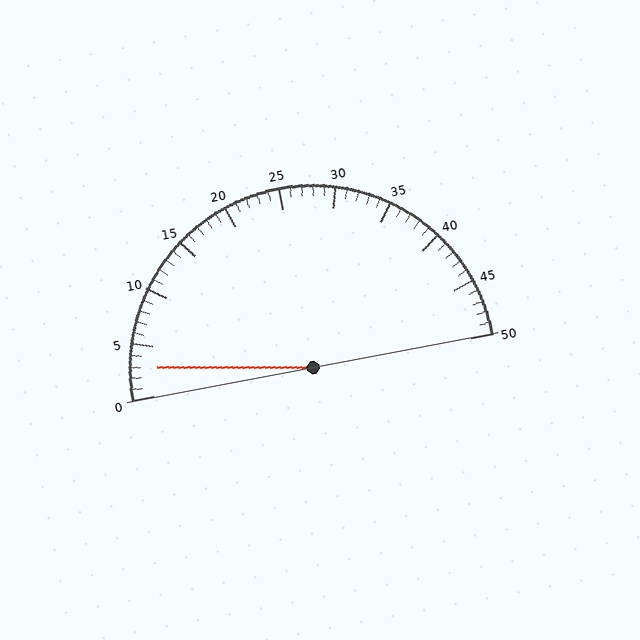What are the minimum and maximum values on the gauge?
The gauge ranges from 0 to 50.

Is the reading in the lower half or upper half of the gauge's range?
The reading is in the lower half of the range (0 to 50).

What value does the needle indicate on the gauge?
The needle indicates approximately 3.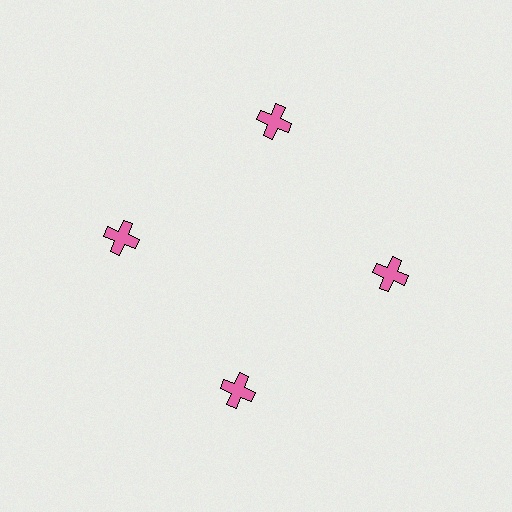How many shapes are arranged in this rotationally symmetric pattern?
There are 4 shapes, arranged in 4 groups of 1.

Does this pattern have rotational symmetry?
Yes, this pattern has 4-fold rotational symmetry. It looks the same after rotating 90 degrees around the center.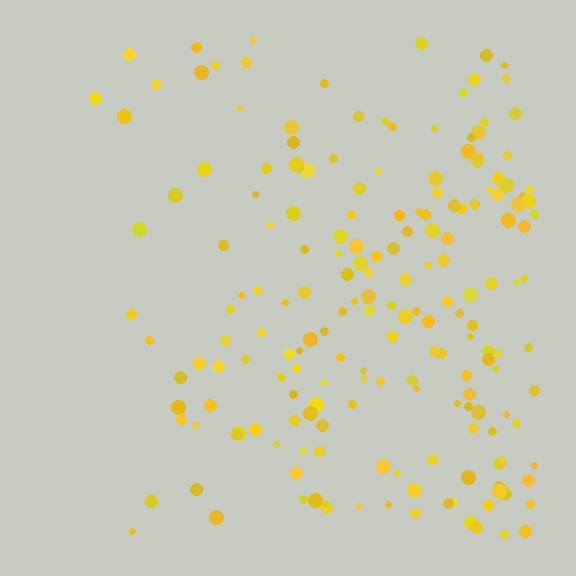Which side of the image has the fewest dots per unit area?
The left.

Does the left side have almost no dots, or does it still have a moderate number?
Still a moderate number, just noticeably fewer than the right.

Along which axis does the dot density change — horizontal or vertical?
Horizontal.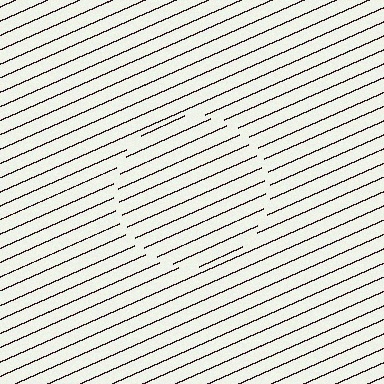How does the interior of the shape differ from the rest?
The interior of the shape contains the same grating, shifted by half a period — the contour is defined by the phase discontinuity where line-ends from the inner and outer gratings abut.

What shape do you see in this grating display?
An illusory circle. The interior of the shape contains the same grating, shifted by half a period — the contour is defined by the phase discontinuity where line-ends from the inner and outer gratings abut.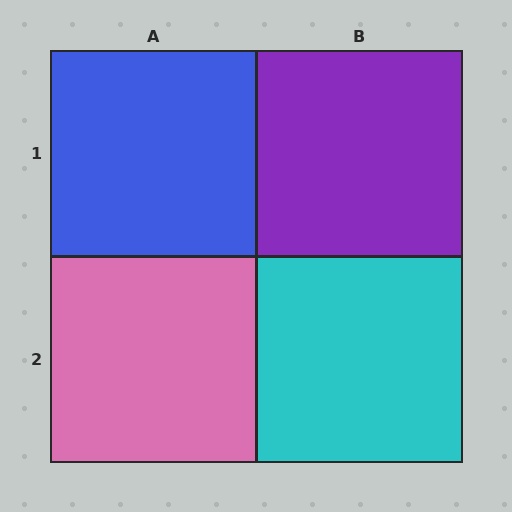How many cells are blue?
1 cell is blue.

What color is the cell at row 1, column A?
Blue.